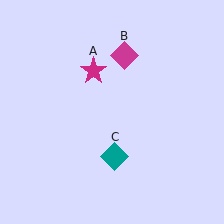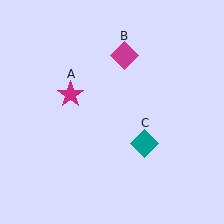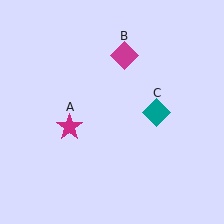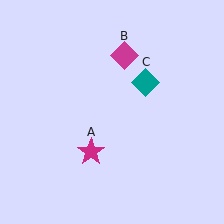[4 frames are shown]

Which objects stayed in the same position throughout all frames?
Magenta diamond (object B) remained stationary.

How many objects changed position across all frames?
2 objects changed position: magenta star (object A), teal diamond (object C).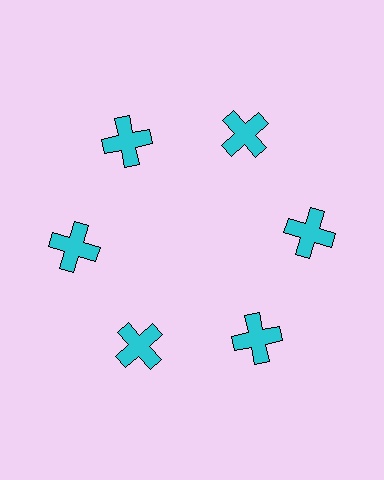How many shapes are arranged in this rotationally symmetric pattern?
There are 6 shapes, arranged in 6 groups of 1.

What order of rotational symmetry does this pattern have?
This pattern has 6-fold rotational symmetry.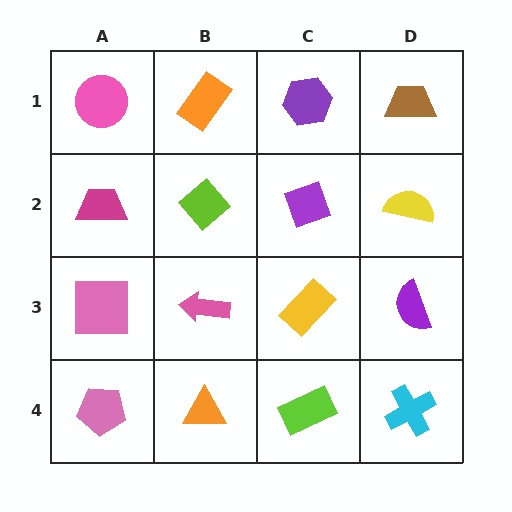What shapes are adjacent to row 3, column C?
A purple diamond (row 2, column C), a lime rectangle (row 4, column C), a pink arrow (row 3, column B), a purple semicircle (row 3, column D).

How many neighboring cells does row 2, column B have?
4.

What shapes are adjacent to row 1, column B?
A lime diamond (row 2, column B), a pink circle (row 1, column A), a purple hexagon (row 1, column C).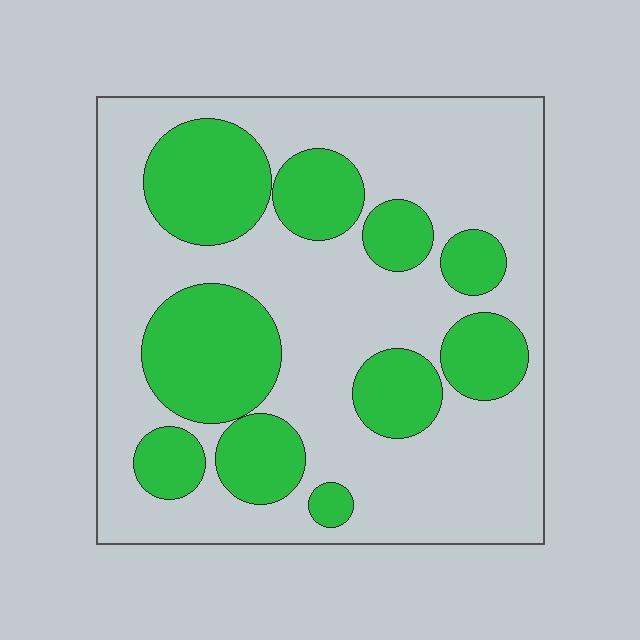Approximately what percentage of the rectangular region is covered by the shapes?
Approximately 35%.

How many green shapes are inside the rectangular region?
10.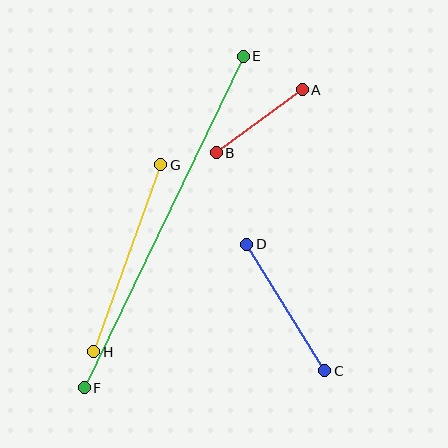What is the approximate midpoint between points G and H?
The midpoint is at approximately (127, 258) pixels.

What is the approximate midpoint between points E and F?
The midpoint is at approximately (164, 222) pixels.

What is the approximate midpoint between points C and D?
The midpoint is at approximately (286, 308) pixels.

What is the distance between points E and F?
The distance is approximately 367 pixels.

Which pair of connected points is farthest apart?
Points E and F are farthest apart.